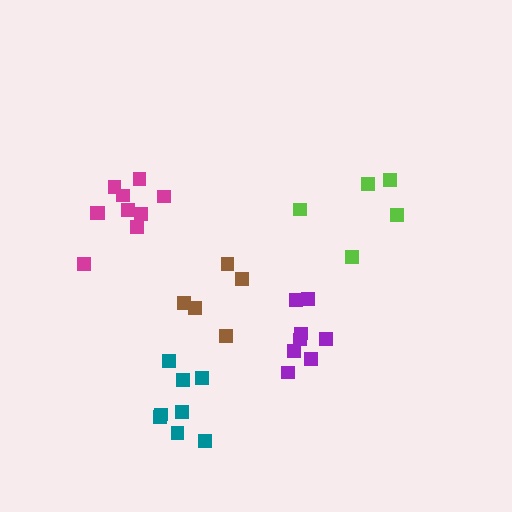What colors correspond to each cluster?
The clusters are colored: purple, magenta, brown, teal, lime.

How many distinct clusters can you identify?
There are 5 distinct clusters.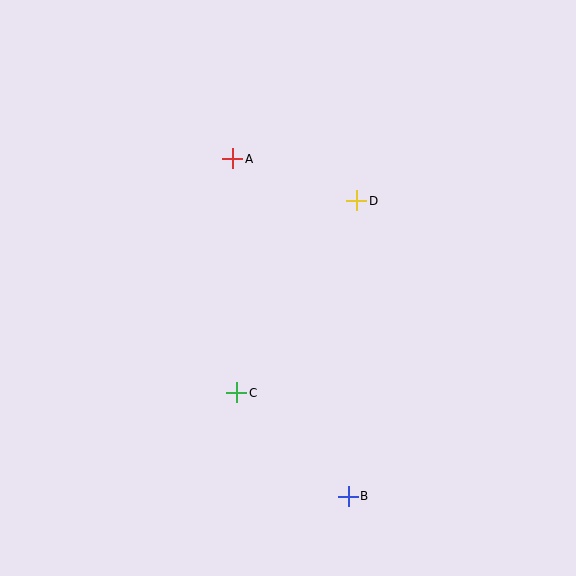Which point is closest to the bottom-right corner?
Point B is closest to the bottom-right corner.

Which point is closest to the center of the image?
Point D at (357, 201) is closest to the center.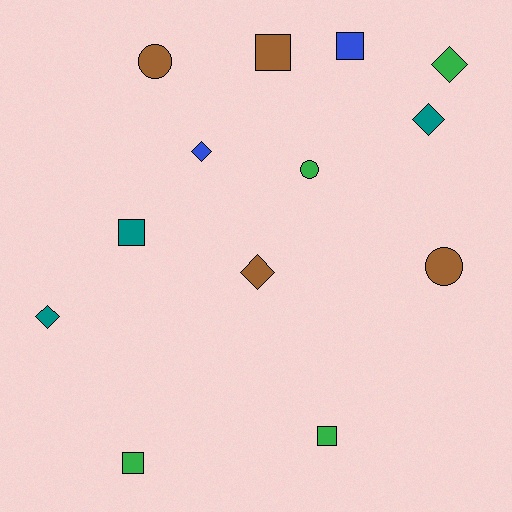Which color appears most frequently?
Brown, with 4 objects.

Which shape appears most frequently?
Square, with 5 objects.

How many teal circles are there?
There are no teal circles.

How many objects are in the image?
There are 13 objects.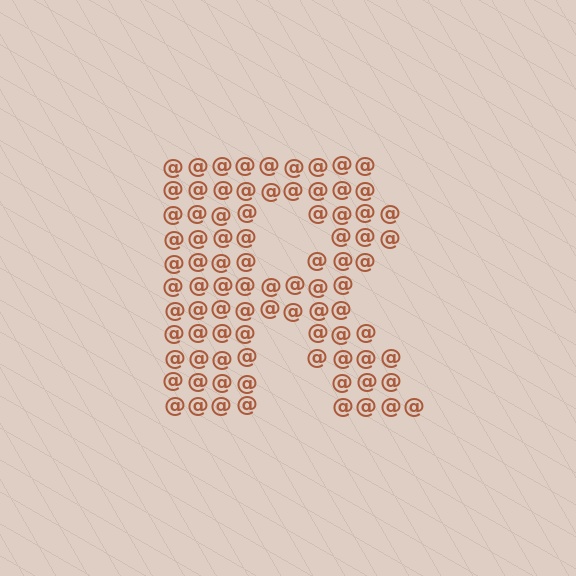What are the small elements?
The small elements are at signs.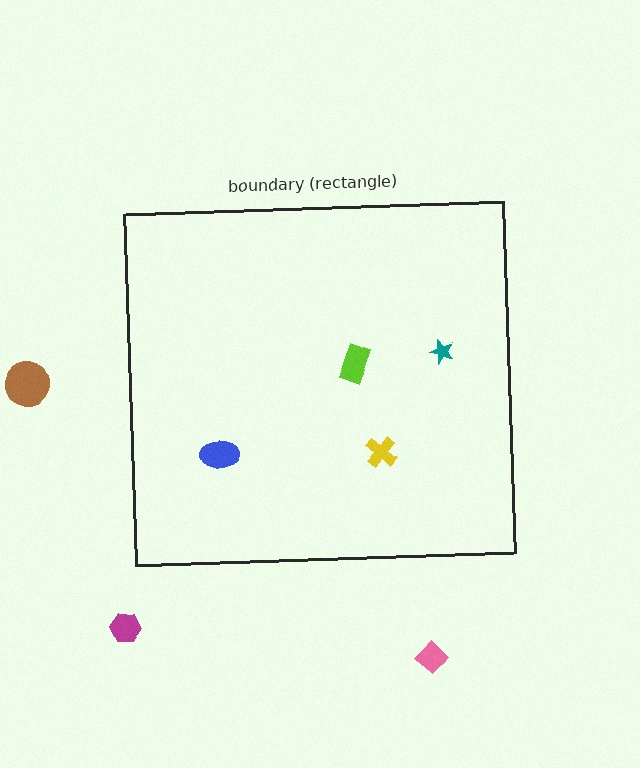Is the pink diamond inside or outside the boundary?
Outside.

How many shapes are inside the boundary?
4 inside, 3 outside.